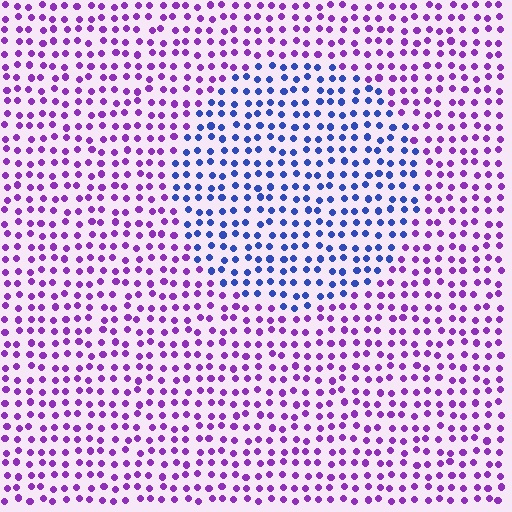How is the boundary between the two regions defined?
The boundary is defined purely by a slight shift in hue (about 54 degrees). Spacing, size, and orientation are identical on both sides.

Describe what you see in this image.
The image is filled with small purple elements in a uniform arrangement. A circle-shaped region is visible where the elements are tinted to a slightly different hue, forming a subtle color boundary.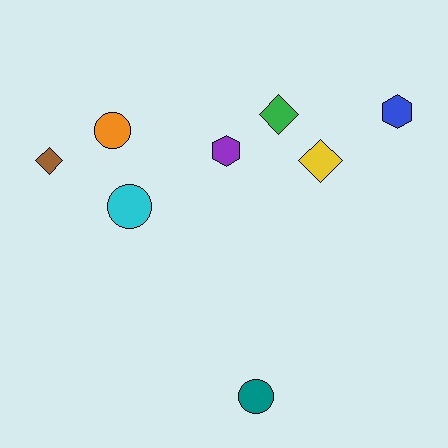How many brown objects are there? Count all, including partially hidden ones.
There is 1 brown object.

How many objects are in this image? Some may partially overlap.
There are 8 objects.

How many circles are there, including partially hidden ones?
There are 3 circles.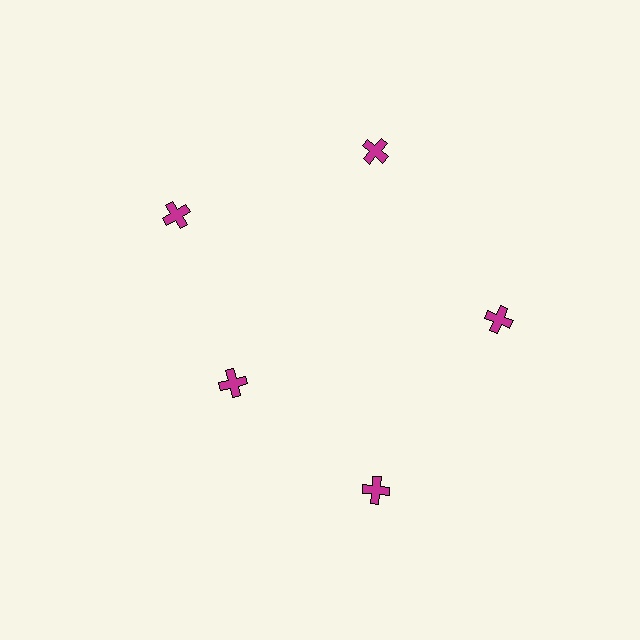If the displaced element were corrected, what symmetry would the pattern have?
It would have 5-fold rotational symmetry — the pattern would map onto itself every 72 degrees.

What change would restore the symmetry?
The symmetry would be restored by moving it outward, back onto the ring so that all 5 crosses sit at equal angles and equal distance from the center.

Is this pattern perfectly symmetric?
No. The 5 magenta crosses are arranged in a ring, but one element near the 8 o'clock position is pulled inward toward the center, breaking the 5-fold rotational symmetry.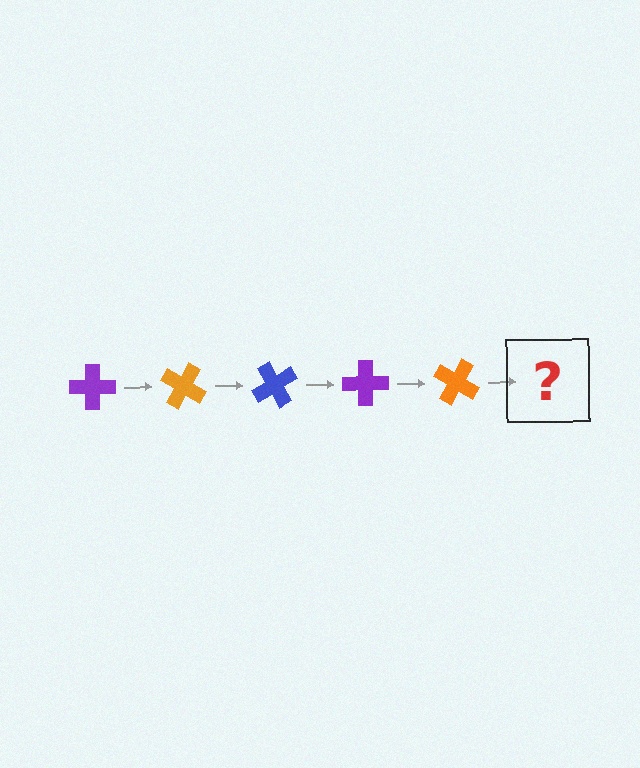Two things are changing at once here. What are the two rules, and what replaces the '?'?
The two rules are that it rotates 30 degrees each step and the color cycles through purple, orange, and blue. The '?' should be a blue cross, rotated 150 degrees from the start.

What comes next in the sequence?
The next element should be a blue cross, rotated 150 degrees from the start.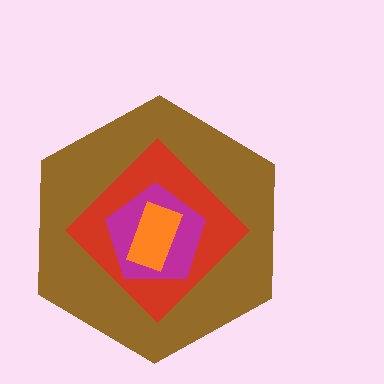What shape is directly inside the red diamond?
The magenta pentagon.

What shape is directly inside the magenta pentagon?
The orange rectangle.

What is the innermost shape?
The orange rectangle.